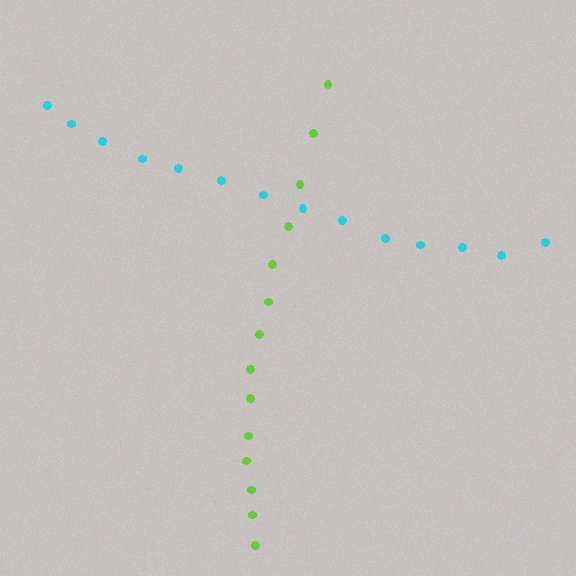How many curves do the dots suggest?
There are 2 distinct paths.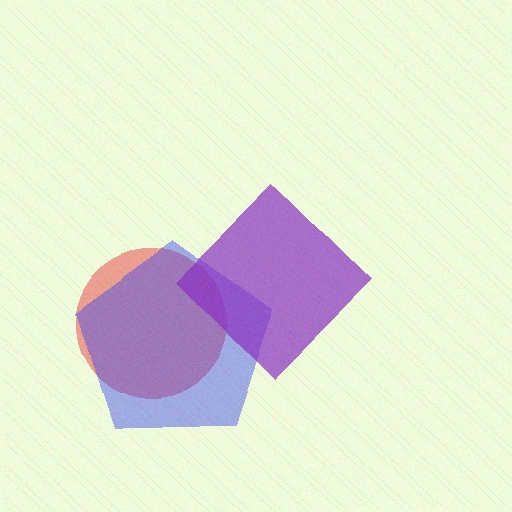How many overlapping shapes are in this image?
There are 3 overlapping shapes in the image.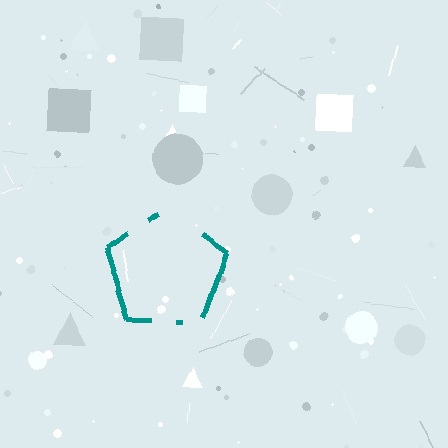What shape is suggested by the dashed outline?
The dashed outline suggests a pentagon.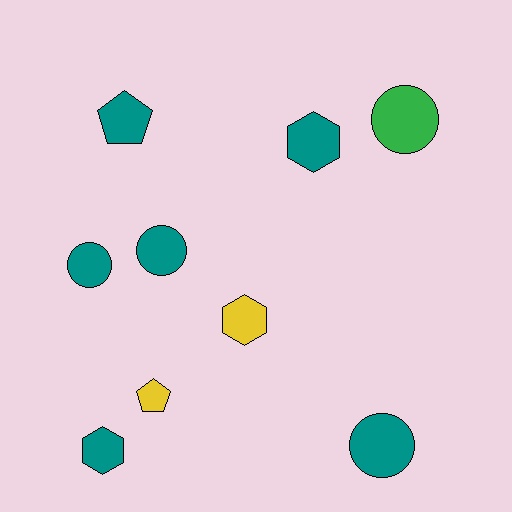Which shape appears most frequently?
Circle, with 4 objects.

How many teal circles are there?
There are 3 teal circles.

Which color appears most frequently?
Teal, with 6 objects.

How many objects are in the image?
There are 9 objects.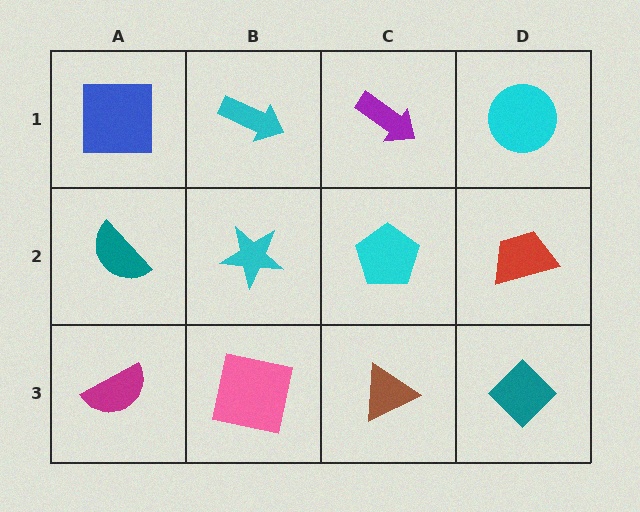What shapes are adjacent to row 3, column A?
A teal semicircle (row 2, column A), a pink square (row 3, column B).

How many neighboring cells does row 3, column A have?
2.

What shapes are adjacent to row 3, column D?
A red trapezoid (row 2, column D), a brown triangle (row 3, column C).